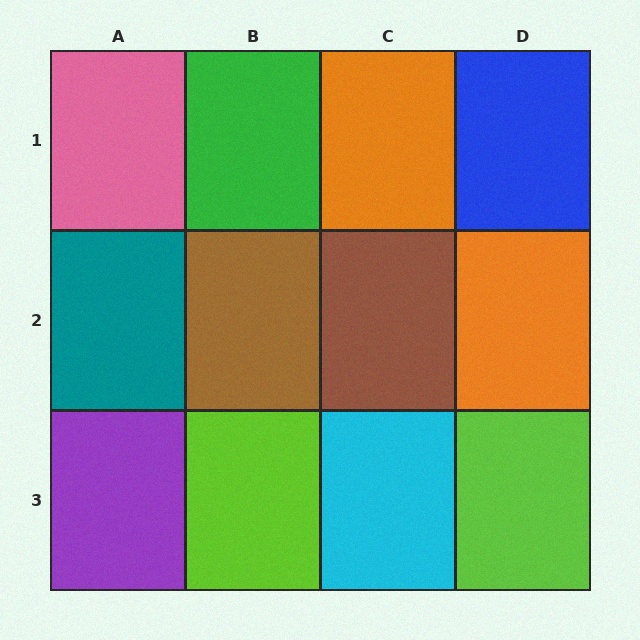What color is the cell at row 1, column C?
Orange.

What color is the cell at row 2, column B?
Brown.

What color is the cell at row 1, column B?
Green.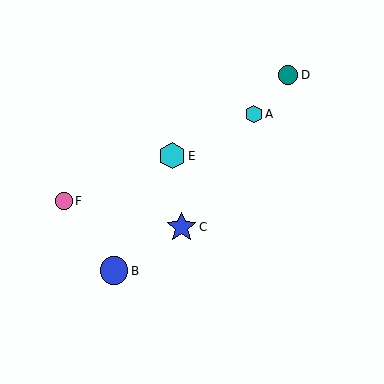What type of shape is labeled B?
Shape B is a blue circle.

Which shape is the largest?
The blue star (labeled C) is the largest.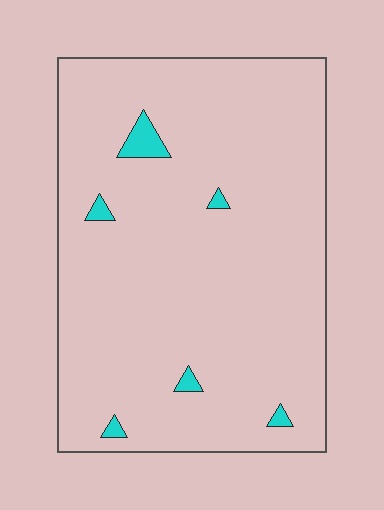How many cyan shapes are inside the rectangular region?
6.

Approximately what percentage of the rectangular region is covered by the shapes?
Approximately 5%.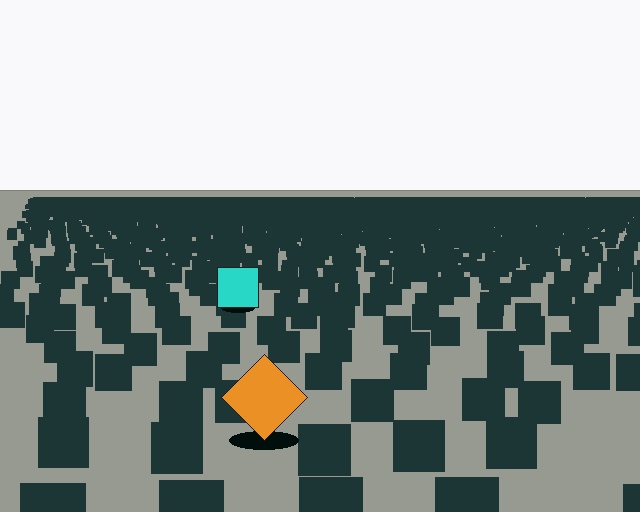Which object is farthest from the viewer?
The cyan square is farthest from the viewer. It appears smaller and the ground texture around it is denser.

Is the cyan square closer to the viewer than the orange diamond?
No. The orange diamond is closer — you can tell from the texture gradient: the ground texture is coarser near it.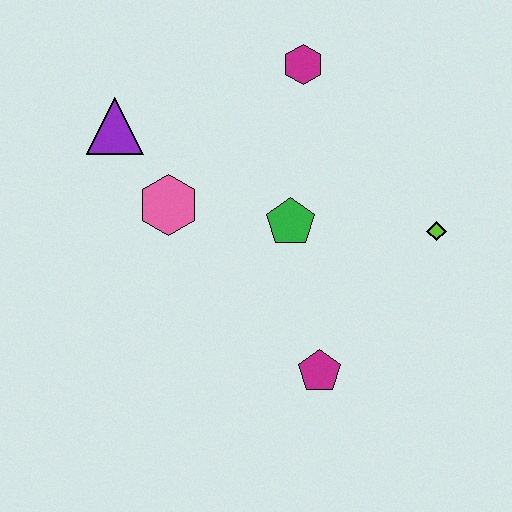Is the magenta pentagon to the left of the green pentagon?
No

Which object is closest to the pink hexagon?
The purple triangle is closest to the pink hexagon.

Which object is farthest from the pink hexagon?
The lime diamond is farthest from the pink hexagon.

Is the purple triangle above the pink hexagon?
Yes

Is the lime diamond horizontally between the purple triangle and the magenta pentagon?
No